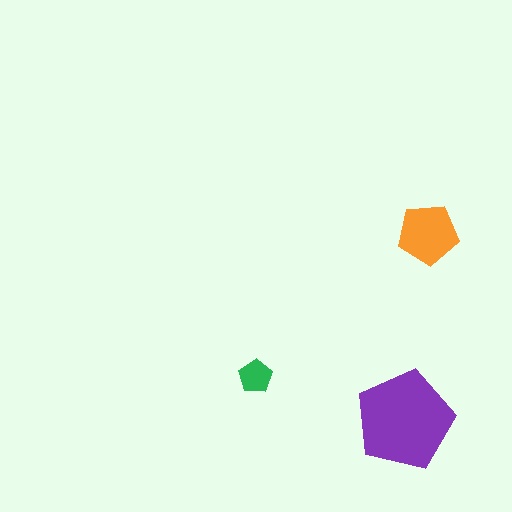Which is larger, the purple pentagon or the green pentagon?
The purple one.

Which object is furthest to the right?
The orange pentagon is rightmost.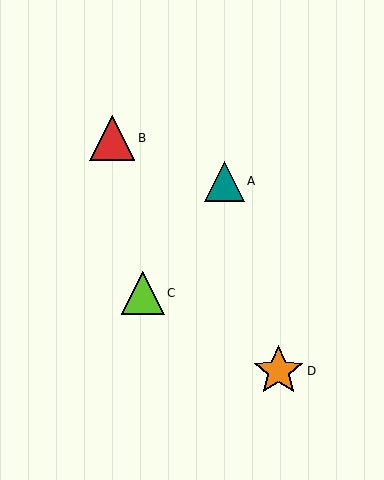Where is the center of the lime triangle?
The center of the lime triangle is at (143, 293).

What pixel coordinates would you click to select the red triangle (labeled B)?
Click at (112, 138) to select the red triangle B.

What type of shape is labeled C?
Shape C is a lime triangle.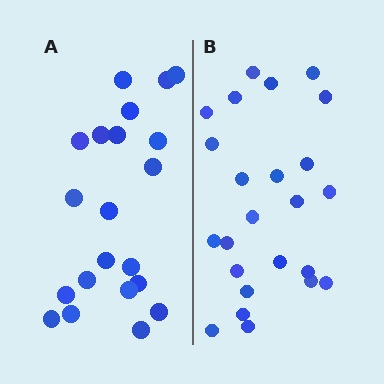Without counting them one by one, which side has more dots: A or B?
Region B (the right region) has more dots.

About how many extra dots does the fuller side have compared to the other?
Region B has just a few more — roughly 2 or 3 more dots than region A.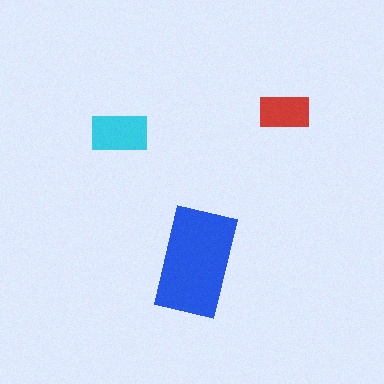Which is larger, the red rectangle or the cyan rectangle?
The cyan one.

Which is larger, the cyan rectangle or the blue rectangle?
The blue one.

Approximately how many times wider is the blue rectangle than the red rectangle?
About 2 times wider.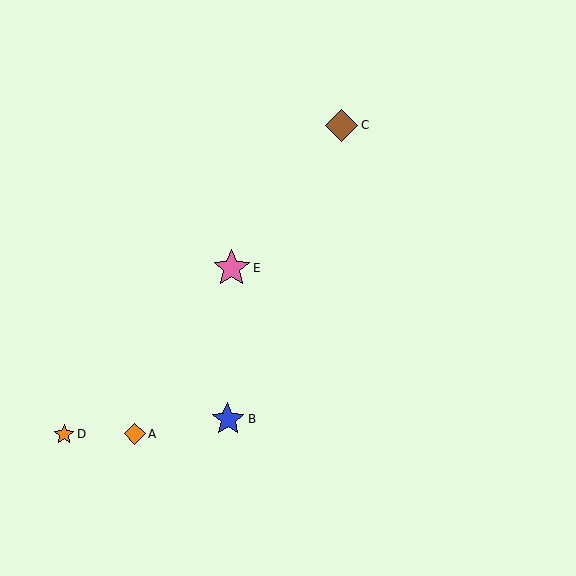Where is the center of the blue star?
The center of the blue star is at (228, 419).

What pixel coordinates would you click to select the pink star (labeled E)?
Click at (232, 268) to select the pink star E.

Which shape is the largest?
The pink star (labeled E) is the largest.